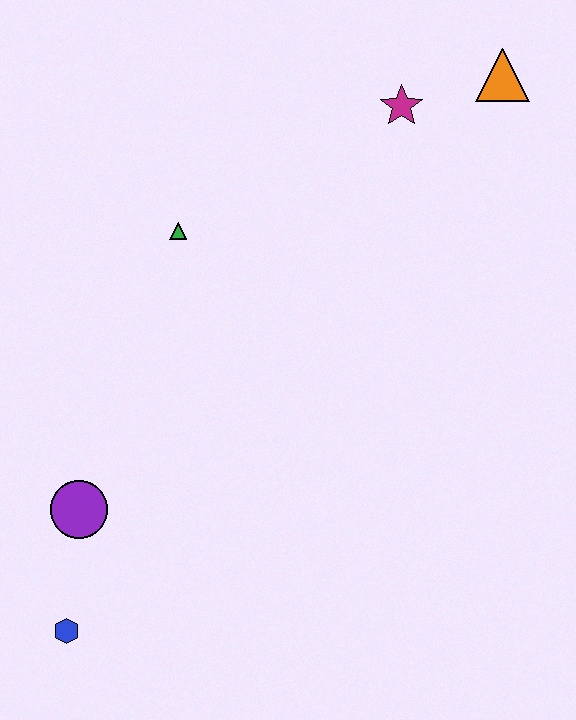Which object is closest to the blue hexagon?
The purple circle is closest to the blue hexagon.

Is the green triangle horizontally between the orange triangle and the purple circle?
Yes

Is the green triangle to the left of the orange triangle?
Yes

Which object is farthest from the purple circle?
The orange triangle is farthest from the purple circle.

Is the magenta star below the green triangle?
No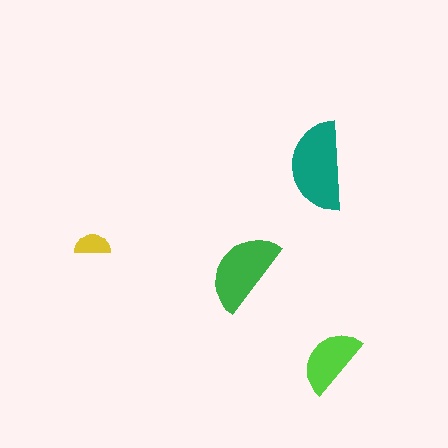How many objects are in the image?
There are 4 objects in the image.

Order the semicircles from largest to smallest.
the teal one, the green one, the lime one, the yellow one.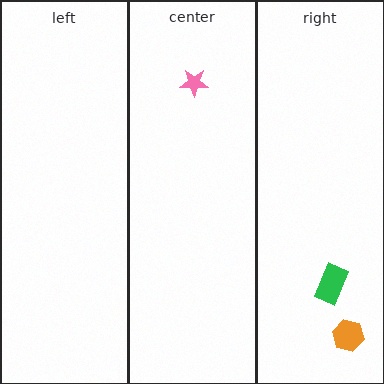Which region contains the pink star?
The center region.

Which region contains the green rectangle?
The right region.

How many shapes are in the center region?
1.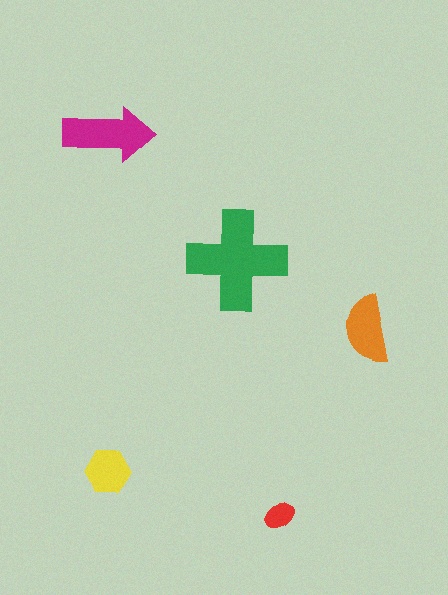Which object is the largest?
The green cross.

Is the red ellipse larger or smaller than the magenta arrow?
Smaller.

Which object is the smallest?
The red ellipse.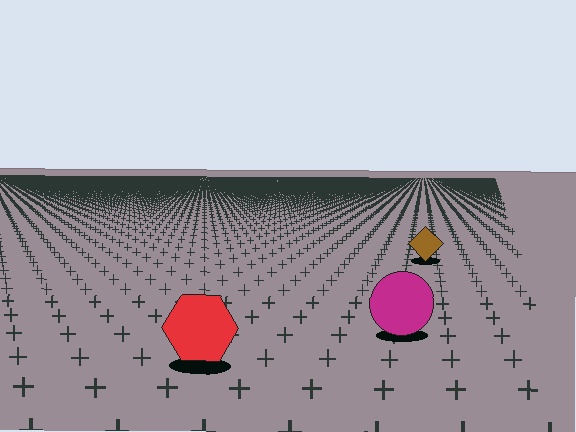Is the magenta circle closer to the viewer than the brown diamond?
Yes. The magenta circle is closer — you can tell from the texture gradient: the ground texture is coarser near it.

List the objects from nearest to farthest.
From nearest to farthest: the red hexagon, the magenta circle, the brown diamond.